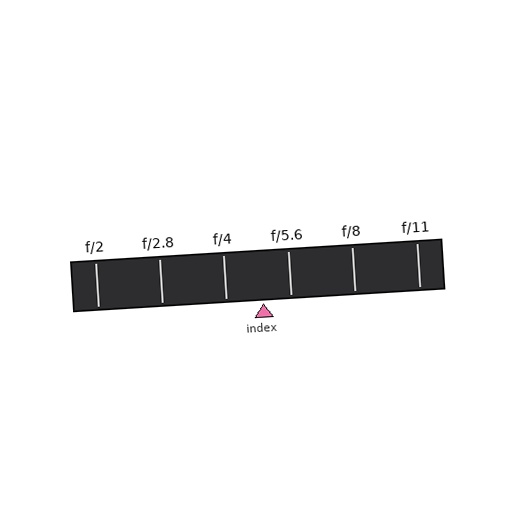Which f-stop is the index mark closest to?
The index mark is closest to f/5.6.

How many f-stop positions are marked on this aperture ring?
There are 6 f-stop positions marked.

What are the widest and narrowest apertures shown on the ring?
The widest aperture shown is f/2 and the narrowest is f/11.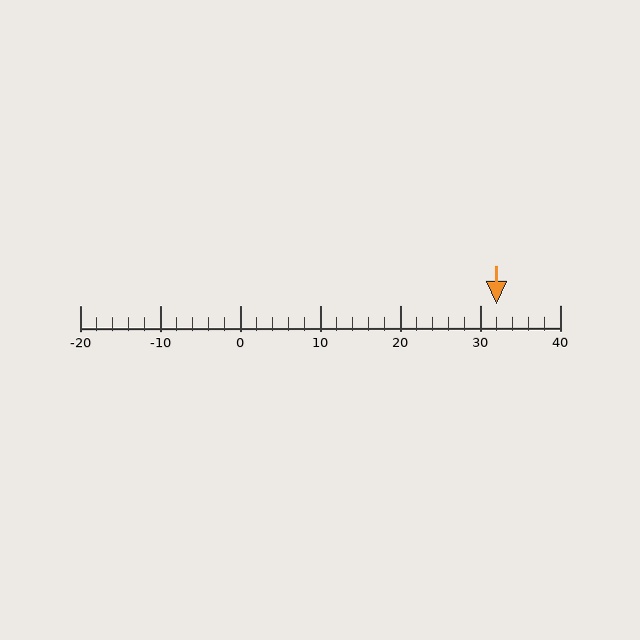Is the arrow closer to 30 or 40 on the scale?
The arrow is closer to 30.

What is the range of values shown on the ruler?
The ruler shows values from -20 to 40.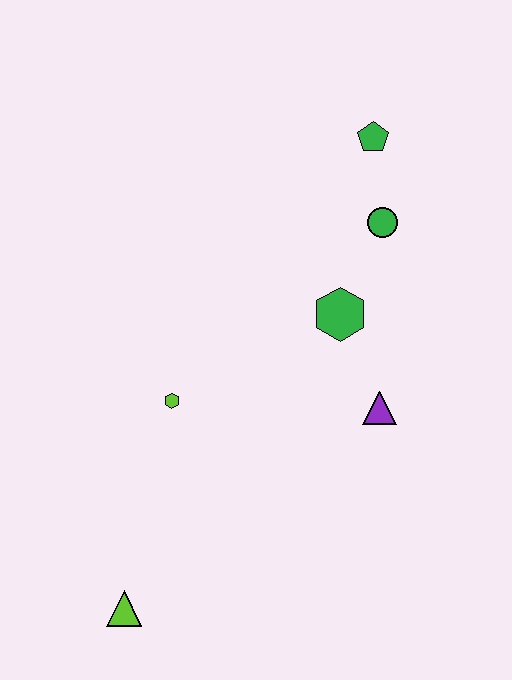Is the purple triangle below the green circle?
Yes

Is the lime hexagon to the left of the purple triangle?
Yes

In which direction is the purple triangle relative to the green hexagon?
The purple triangle is below the green hexagon.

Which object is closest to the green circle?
The green pentagon is closest to the green circle.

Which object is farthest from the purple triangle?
The lime triangle is farthest from the purple triangle.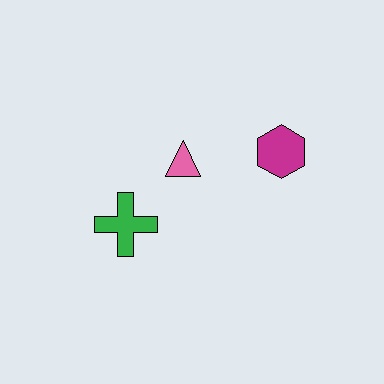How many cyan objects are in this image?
There are no cyan objects.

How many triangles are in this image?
There is 1 triangle.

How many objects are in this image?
There are 3 objects.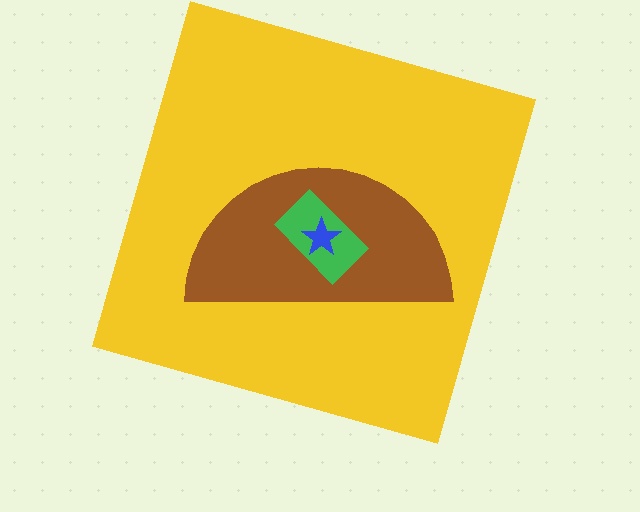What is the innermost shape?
The blue star.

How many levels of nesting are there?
4.